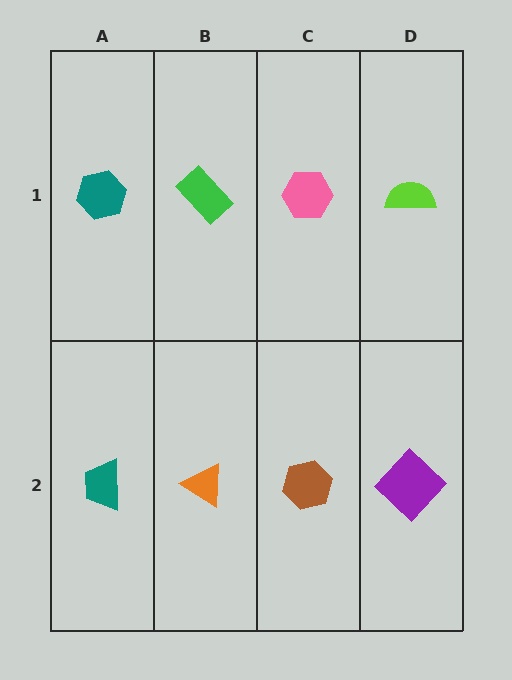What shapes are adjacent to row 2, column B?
A green rectangle (row 1, column B), a teal trapezoid (row 2, column A), a brown hexagon (row 2, column C).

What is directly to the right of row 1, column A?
A green rectangle.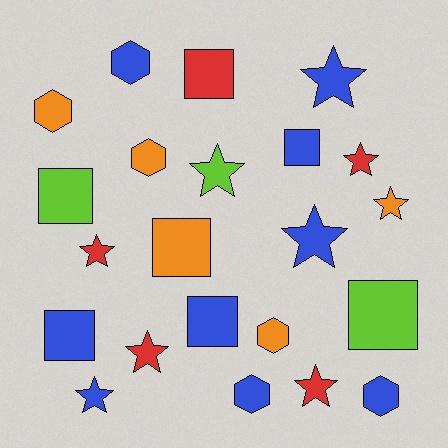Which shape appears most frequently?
Star, with 9 objects.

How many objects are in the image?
There are 22 objects.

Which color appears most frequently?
Blue, with 9 objects.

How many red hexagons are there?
There are no red hexagons.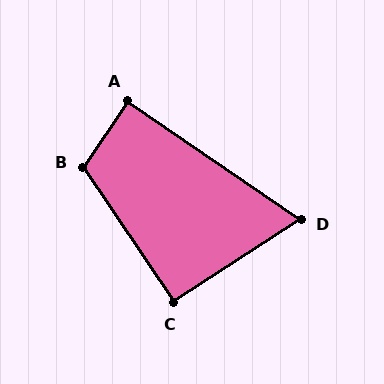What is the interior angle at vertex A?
Approximately 89 degrees (approximately right).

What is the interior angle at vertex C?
Approximately 91 degrees (approximately right).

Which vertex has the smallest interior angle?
D, at approximately 68 degrees.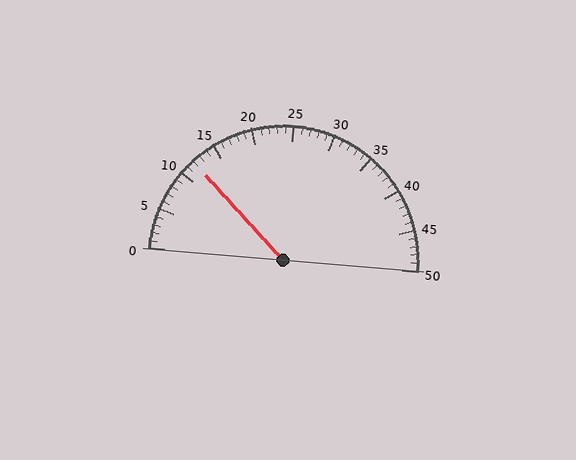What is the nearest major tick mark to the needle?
The nearest major tick mark is 10.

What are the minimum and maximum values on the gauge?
The gauge ranges from 0 to 50.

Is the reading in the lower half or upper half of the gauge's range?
The reading is in the lower half of the range (0 to 50).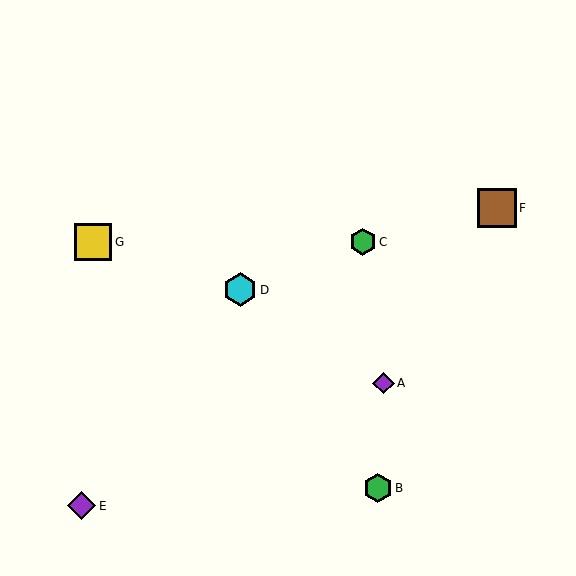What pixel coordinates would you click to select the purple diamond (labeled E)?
Click at (82, 506) to select the purple diamond E.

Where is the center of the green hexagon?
The center of the green hexagon is at (378, 488).